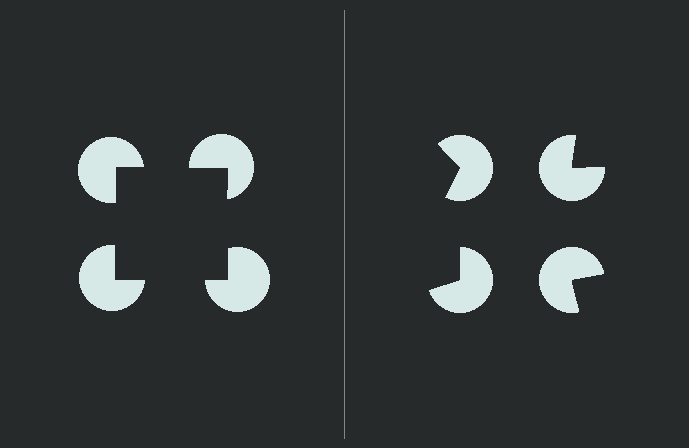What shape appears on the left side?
An illusory square.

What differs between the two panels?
The pac-man discs are positioned identically on both sides; only the wedge orientations differ. On the left they align to a square; on the right they are misaligned.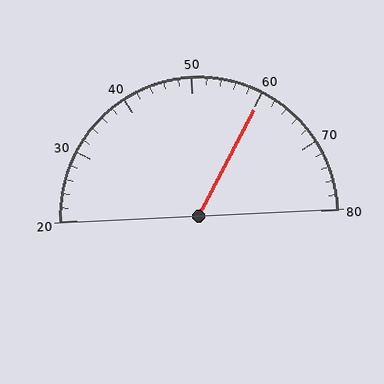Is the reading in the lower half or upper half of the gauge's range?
The reading is in the upper half of the range (20 to 80).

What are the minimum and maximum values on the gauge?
The gauge ranges from 20 to 80.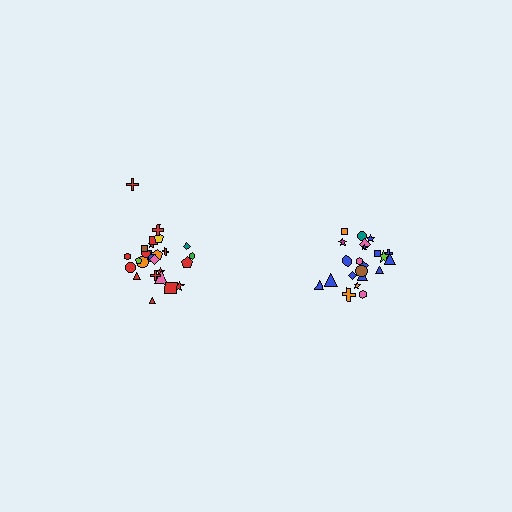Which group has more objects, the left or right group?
The left group.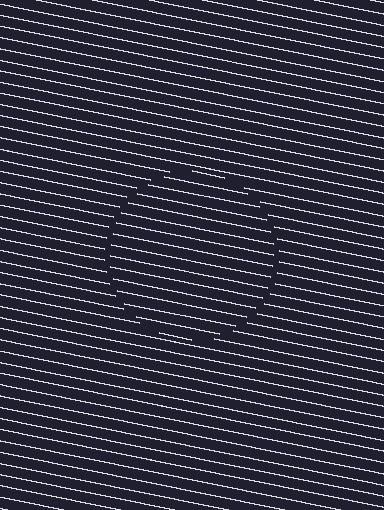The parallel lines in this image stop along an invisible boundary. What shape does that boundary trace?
An illusory circle. The interior of the shape contains the same grating, shifted by half a period — the contour is defined by the phase discontinuity where line-ends from the inner and outer gratings abut.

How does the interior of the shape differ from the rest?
The interior of the shape contains the same grating, shifted by half a period — the contour is defined by the phase discontinuity where line-ends from the inner and outer gratings abut.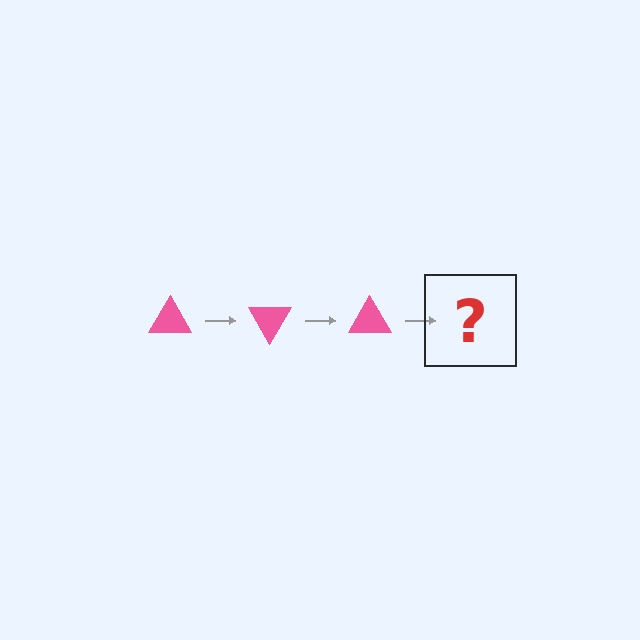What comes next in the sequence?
The next element should be a pink triangle rotated 180 degrees.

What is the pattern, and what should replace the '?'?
The pattern is that the triangle rotates 60 degrees each step. The '?' should be a pink triangle rotated 180 degrees.